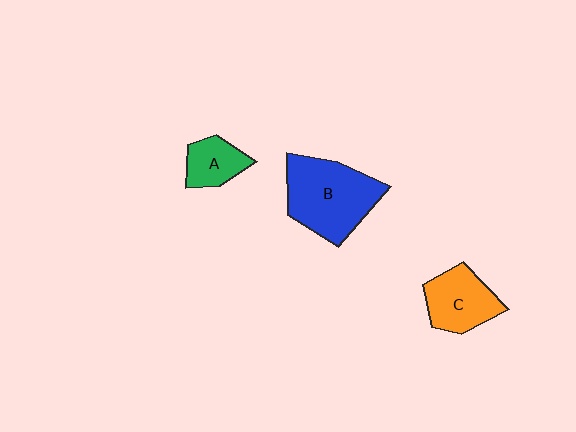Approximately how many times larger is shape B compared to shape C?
Approximately 1.6 times.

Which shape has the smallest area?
Shape A (green).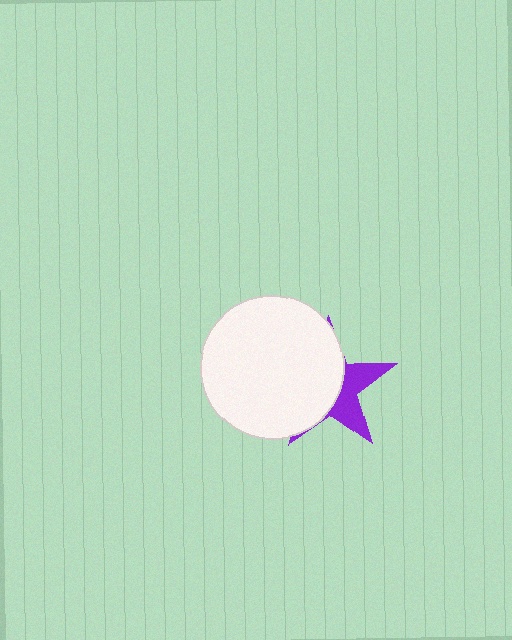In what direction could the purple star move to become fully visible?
The purple star could move right. That would shift it out from behind the white circle entirely.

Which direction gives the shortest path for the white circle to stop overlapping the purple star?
Moving left gives the shortest separation.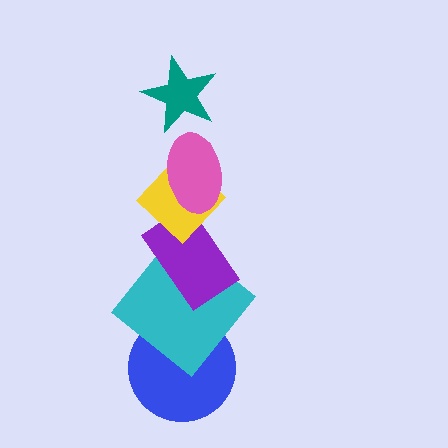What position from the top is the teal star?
The teal star is 1st from the top.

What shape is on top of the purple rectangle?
The yellow diamond is on top of the purple rectangle.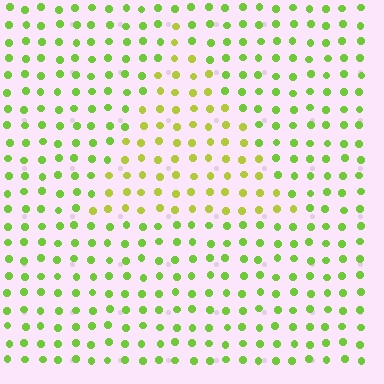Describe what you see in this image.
The image is filled with small lime elements in a uniform arrangement. A triangle-shaped region is visible where the elements are tinted to a slightly different hue, forming a subtle color boundary.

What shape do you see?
I see a triangle.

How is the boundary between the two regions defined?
The boundary is defined purely by a slight shift in hue (about 27 degrees). Spacing, size, and orientation are identical on both sides.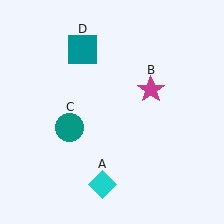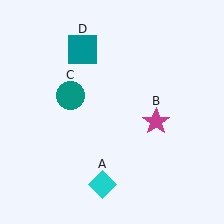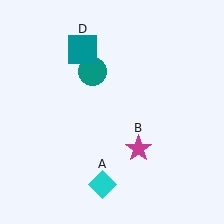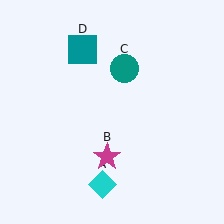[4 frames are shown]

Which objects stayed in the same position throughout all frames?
Cyan diamond (object A) and teal square (object D) remained stationary.